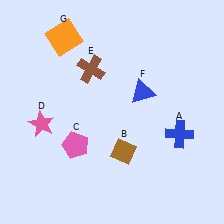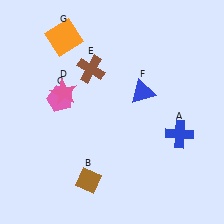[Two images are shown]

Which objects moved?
The objects that moved are: the brown diamond (B), the pink pentagon (C), the pink star (D).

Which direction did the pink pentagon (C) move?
The pink pentagon (C) moved up.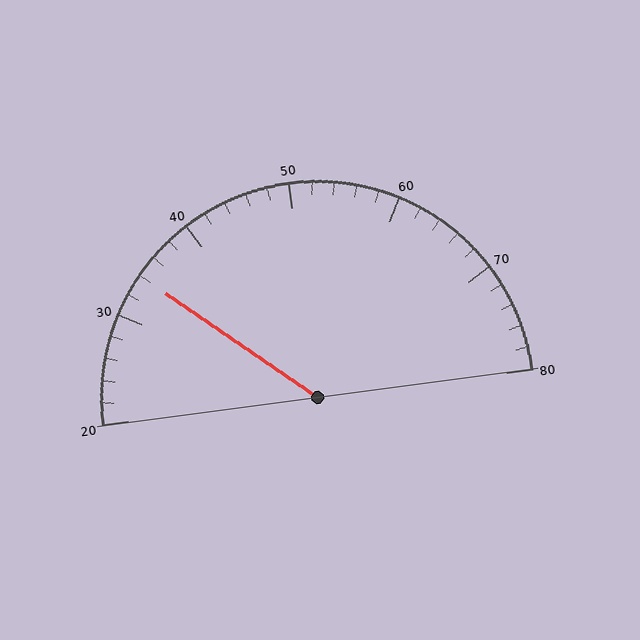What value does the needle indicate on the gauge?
The needle indicates approximately 34.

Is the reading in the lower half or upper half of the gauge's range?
The reading is in the lower half of the range (20 to 80).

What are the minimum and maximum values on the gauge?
The gauge ranges from 20 to 80.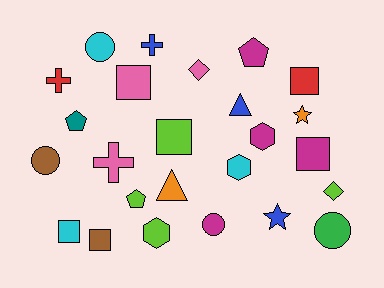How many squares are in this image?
There are 6 squares.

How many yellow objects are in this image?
There are no yellow objects.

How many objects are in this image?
There are 25 objects.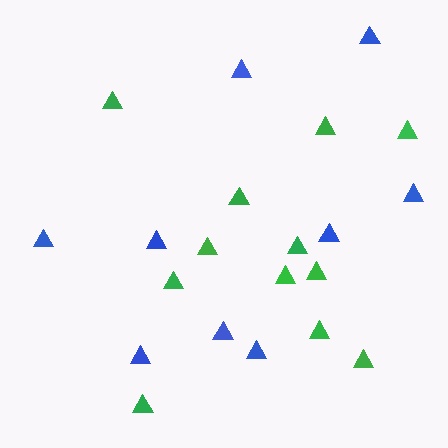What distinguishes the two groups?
There are 2 groups: one group of green triangles (12) and one group of blue triangles (9).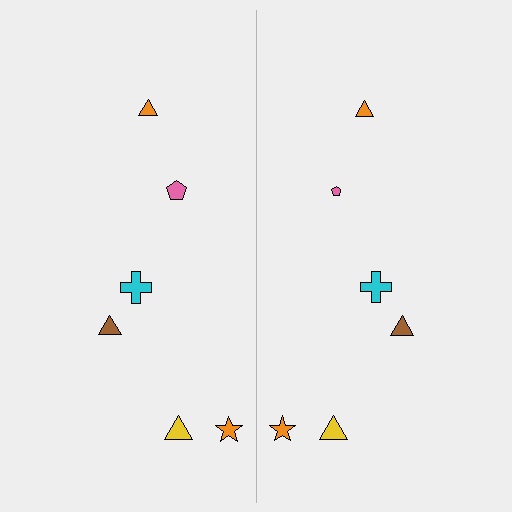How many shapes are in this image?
There are 12 shapes in this image.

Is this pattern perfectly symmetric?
No, the pattern is not perfectly symmetric. The pink pentagon on the right side has a different size than its mirror counterpart.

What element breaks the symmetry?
The pink pentagon on the right side has a different size than its mirror counterpart.